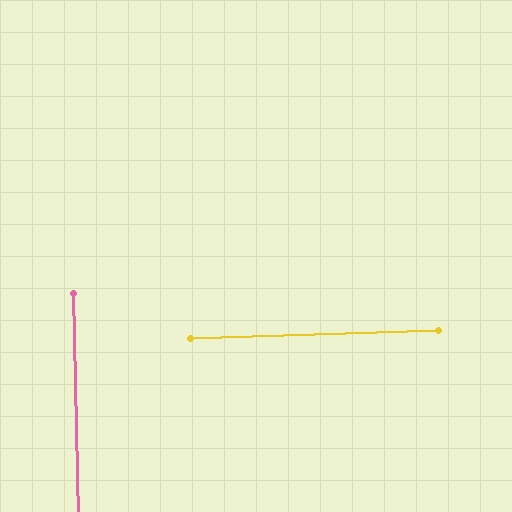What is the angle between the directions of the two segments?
Approximately 89 degrees.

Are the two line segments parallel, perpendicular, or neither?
Perpendicular — they meet at approximately 89°.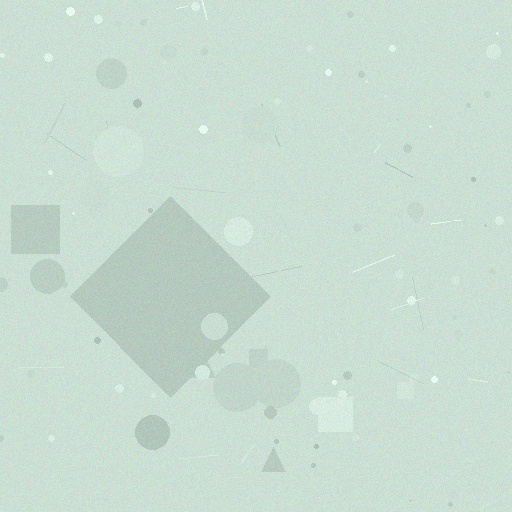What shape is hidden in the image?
A diamond is hidden in the image.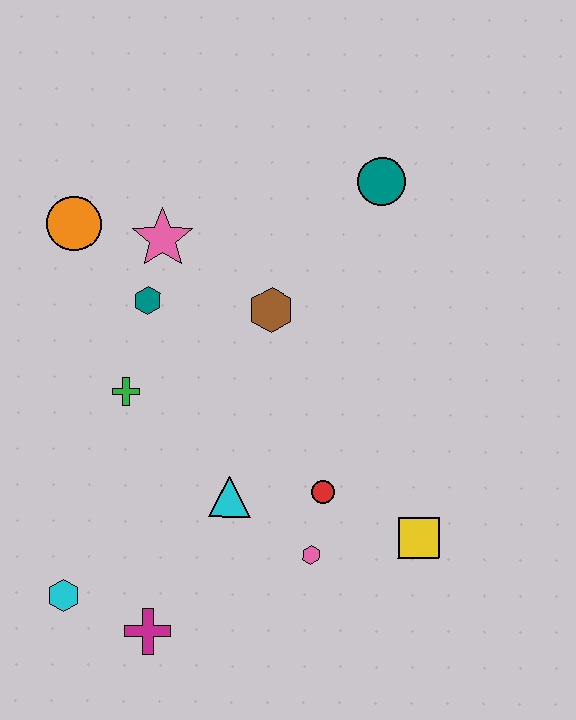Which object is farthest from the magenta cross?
The teal circle is farthest from the magenta cross.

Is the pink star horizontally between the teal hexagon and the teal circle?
Yes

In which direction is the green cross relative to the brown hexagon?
The green cross is to the left of the brown hexagon.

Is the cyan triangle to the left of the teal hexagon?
No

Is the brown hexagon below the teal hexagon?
Yes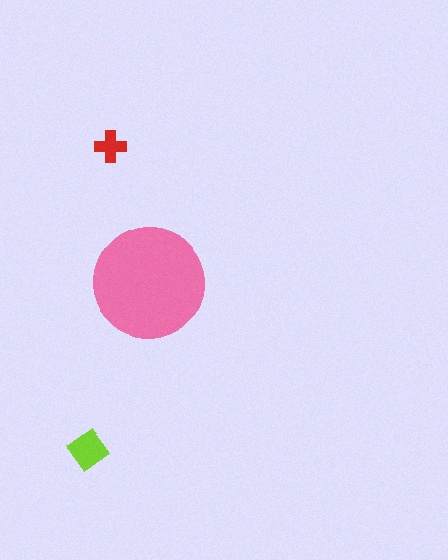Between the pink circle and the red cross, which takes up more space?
The pink circle.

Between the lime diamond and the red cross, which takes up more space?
The lime diamond.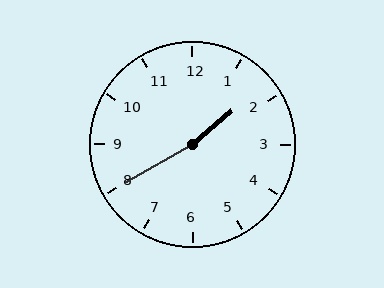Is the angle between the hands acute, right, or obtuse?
It is obtuse.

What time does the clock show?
1:40.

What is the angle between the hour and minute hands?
Approximately 170 degrees.